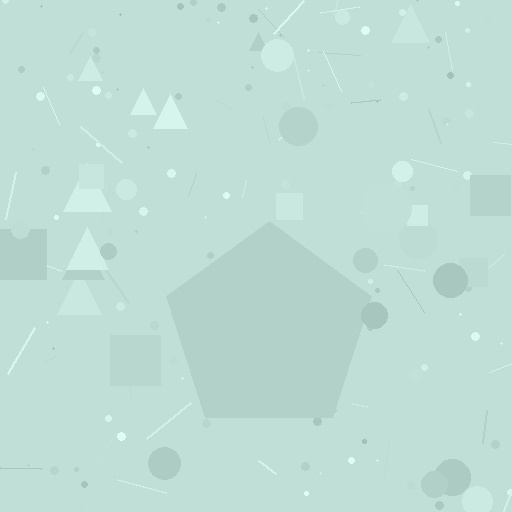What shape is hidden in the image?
A pentagon is hidden in the image.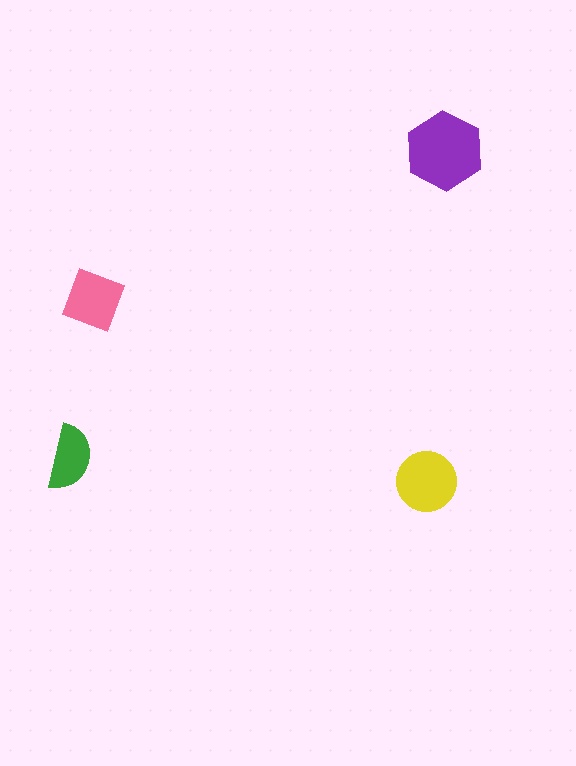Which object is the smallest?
The green semicircle.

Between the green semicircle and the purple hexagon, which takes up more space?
The purple hexagon.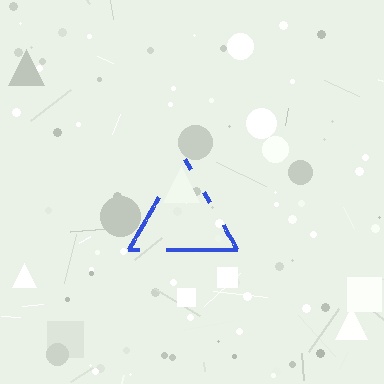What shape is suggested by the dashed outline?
The dashed outline suggests a triangle.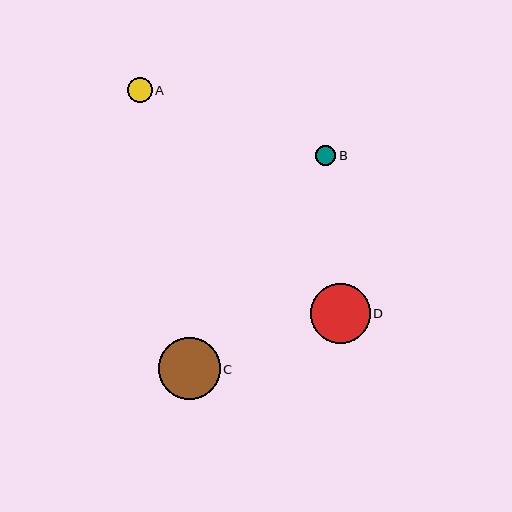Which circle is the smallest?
Circle B is the smallest with a size of approximately 21 pixels.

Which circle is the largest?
Circle C is the largest with a size of approximately 61 pixels.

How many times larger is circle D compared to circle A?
Circle D is approximately 2.4 times the size of circle A.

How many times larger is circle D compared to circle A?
Circle D is approximately 2.4 times the size of circle A.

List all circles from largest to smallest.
From largest to smallest: C, D, A, B.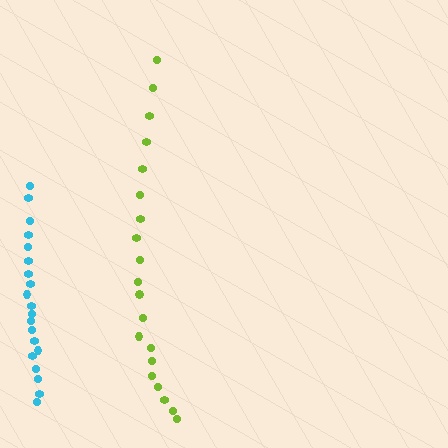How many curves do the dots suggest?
There are 2 distinct paths.